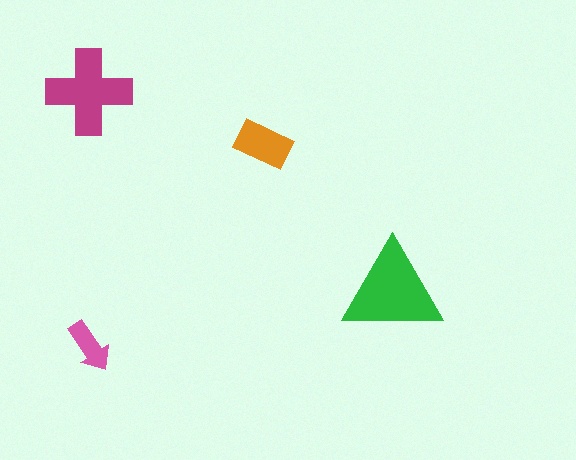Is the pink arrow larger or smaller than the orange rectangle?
Smaller.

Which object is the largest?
The green triangle.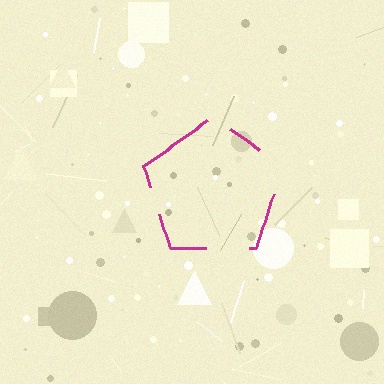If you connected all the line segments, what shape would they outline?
They would outline a pentagon.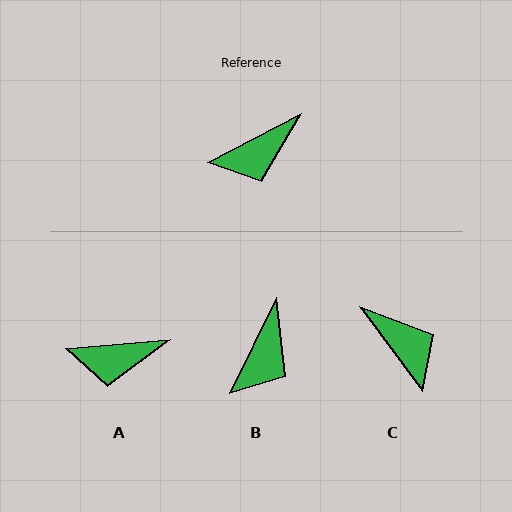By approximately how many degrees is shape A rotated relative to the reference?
Approximately 23 degrees clockwise.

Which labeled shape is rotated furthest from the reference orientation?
C, about 99 degrees away.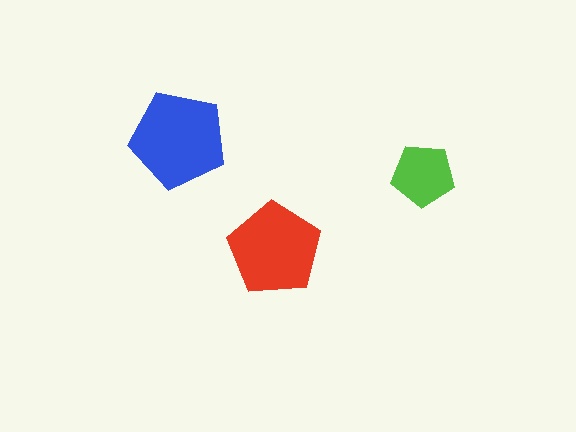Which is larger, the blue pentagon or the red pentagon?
The blue one.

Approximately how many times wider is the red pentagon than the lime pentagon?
About 1.5 times wider.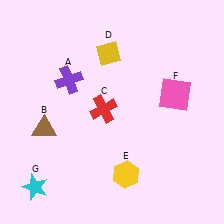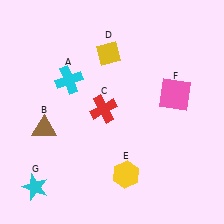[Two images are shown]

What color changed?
The cross (A) changed from purple in Image 1 to cyan in Image 2.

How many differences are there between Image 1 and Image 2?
There is 1 difference between the two images.